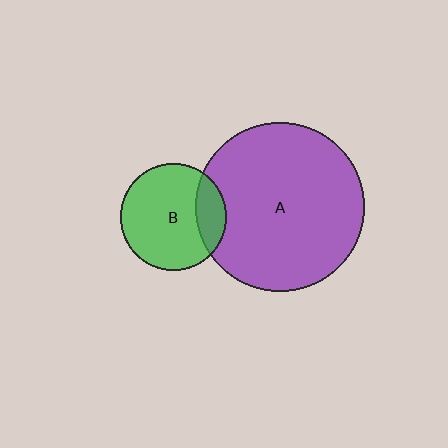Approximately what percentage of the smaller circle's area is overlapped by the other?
Approximately 20%.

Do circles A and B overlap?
Yes.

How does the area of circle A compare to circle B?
Approximately 2.5 times.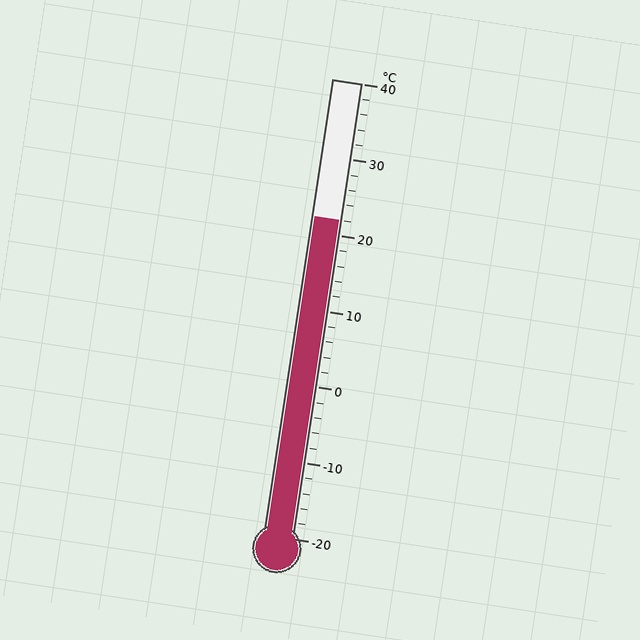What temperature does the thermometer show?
The thermometer shows approximately 22°C.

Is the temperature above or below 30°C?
The temperature is below 30°C.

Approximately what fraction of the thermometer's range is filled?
The thermometer is filled to approximately 70% of its range.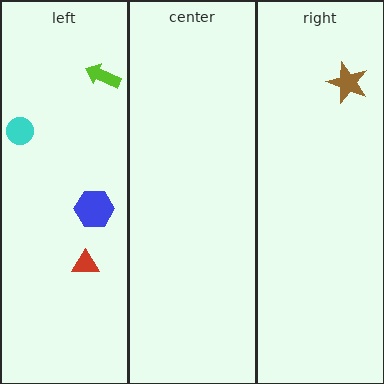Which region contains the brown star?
The right region.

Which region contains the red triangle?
The left region.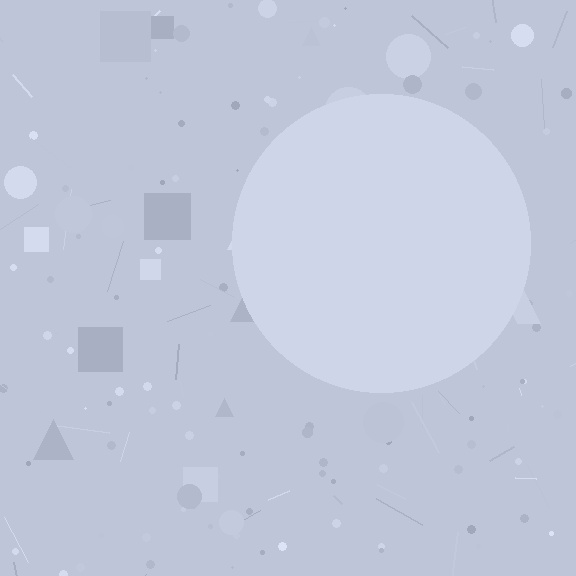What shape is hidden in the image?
A circle is hidden in the image.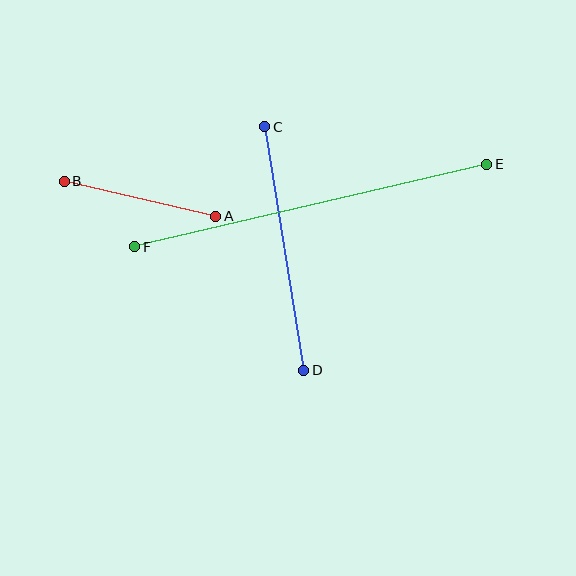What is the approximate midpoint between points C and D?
The midpoint is at approximately (284, 249) pixels.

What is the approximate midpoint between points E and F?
The midpoint is at approximately (311, 206) pixels.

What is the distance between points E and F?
The distance is approximately 361 pixels.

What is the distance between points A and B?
The distance is approximately 155 pixels.